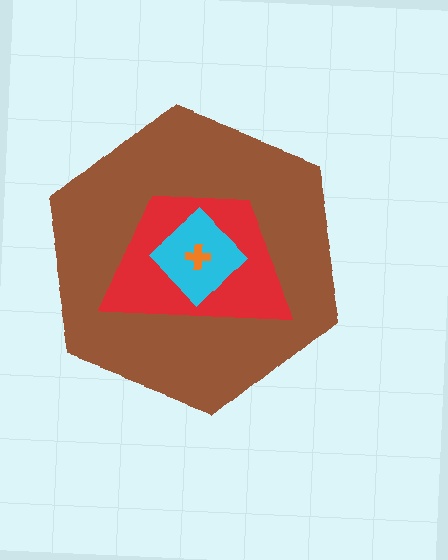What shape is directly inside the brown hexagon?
The red trapezoid.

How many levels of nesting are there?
4.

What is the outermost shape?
The brown hexagon.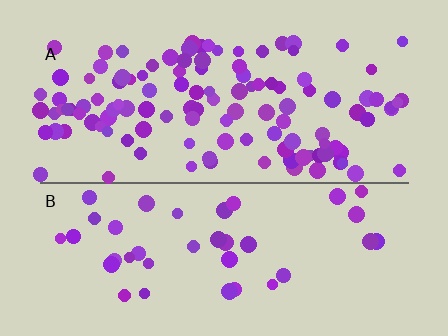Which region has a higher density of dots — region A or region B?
A (the top).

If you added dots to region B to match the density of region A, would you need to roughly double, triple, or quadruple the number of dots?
Approximately triple.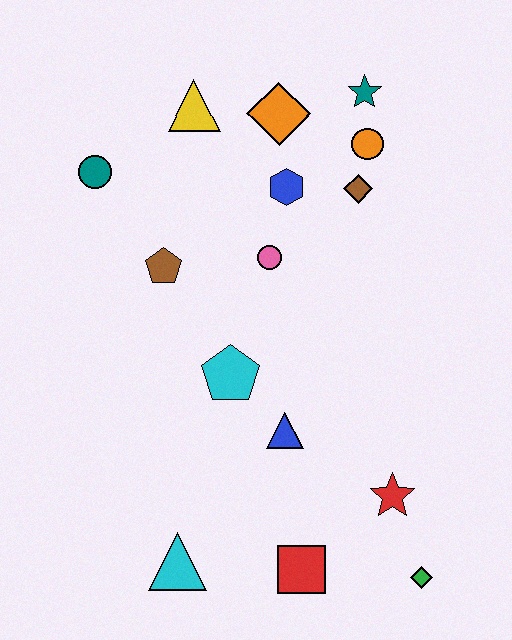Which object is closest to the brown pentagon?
The pink circle is closest to the brown pentagon.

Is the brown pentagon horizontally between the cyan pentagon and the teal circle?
Yes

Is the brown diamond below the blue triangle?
No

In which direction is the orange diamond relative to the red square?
The orange diamond is above the red square.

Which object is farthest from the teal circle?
The green diamond is farthest from the teal circle.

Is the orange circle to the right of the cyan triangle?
Yes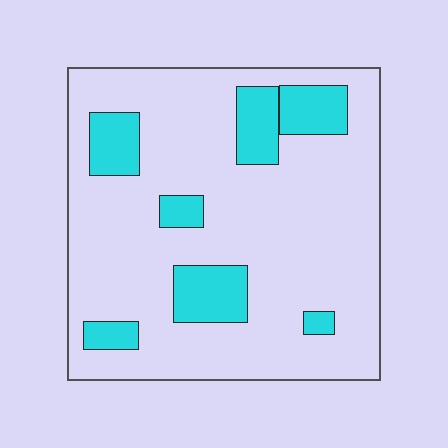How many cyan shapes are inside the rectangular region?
7.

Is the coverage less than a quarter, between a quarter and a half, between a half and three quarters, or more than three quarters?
Less than a quarter.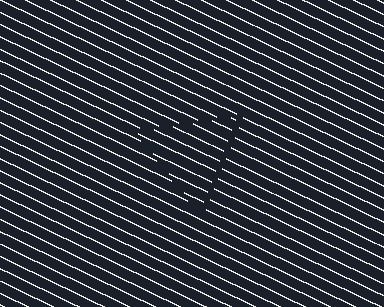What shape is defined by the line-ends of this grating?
An illusory triangle. The interior of the shape contains the same grating, shifted by half a period — the contour is defined by the phase discontinuity where line-ends from the inner and outer gratings abut.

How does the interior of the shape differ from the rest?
The interior of the shape contains the same grating, shifted by half a period — the contour is defined by the phase discontinuity where line-ends from the inner and outer gratings abut.